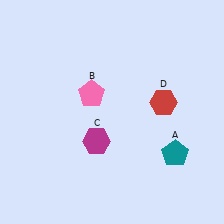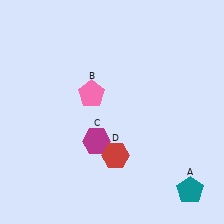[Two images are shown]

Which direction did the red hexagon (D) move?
The red hexagon (D) moved down.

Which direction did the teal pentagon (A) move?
The teal pentagon (A) moved down.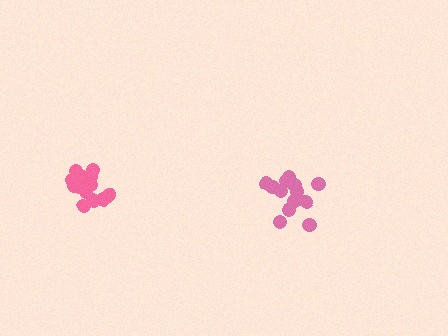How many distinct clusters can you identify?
There are 2 distinct clusters.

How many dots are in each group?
Group 1: 17 dots, Group 2: 14 dots (31 total).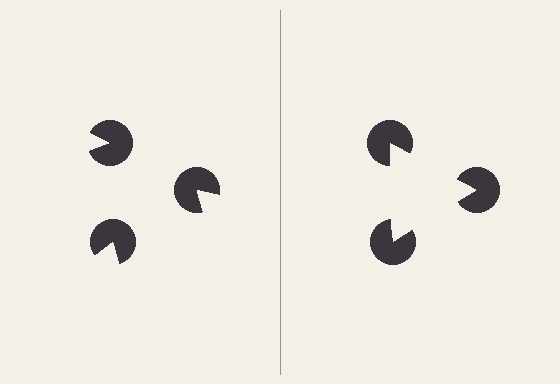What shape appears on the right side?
An illusory triangle.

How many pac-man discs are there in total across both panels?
6 — 3 on each side.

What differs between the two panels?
The pac-man discs are positioned identically on both sides; only the wedge orientations differ. On the right they align to a triangle; on the left they are misaligned.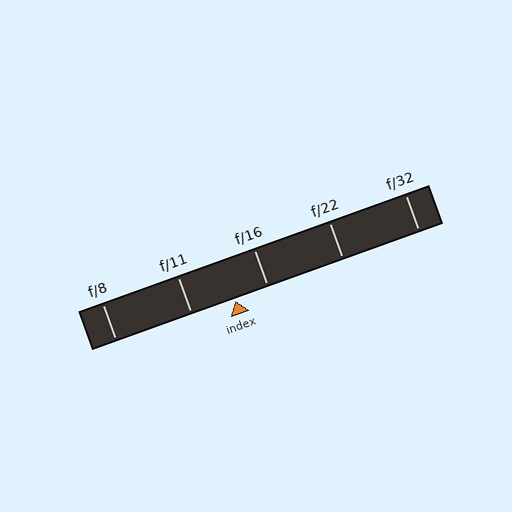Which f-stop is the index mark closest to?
The index mark is closest to f/16.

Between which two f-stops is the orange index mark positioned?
The index mark is between f/11 and f/16.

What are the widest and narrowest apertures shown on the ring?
The widest aperture shown is f/8 and the narrowest is f/32.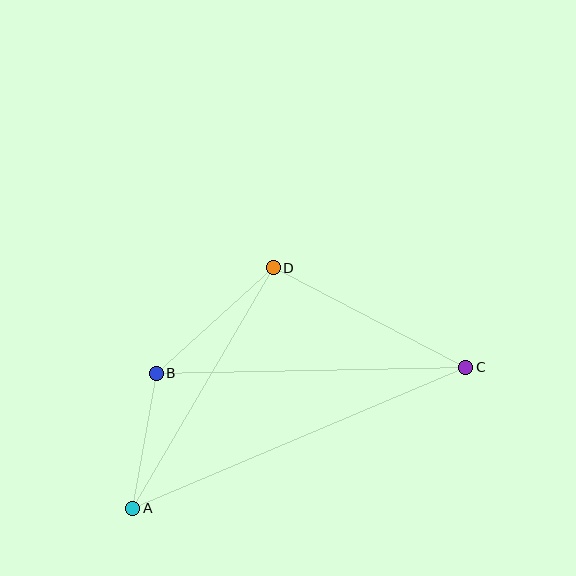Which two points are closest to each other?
Points A and B are closest to each other.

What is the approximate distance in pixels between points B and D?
The distance between B and D is approximately 158 pixels.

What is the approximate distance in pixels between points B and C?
The distance between B and C is approximately 310 pixels.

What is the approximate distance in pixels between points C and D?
The distance between C and D is approximately 217 pixels.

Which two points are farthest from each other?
Points A and C are farthest from each other.